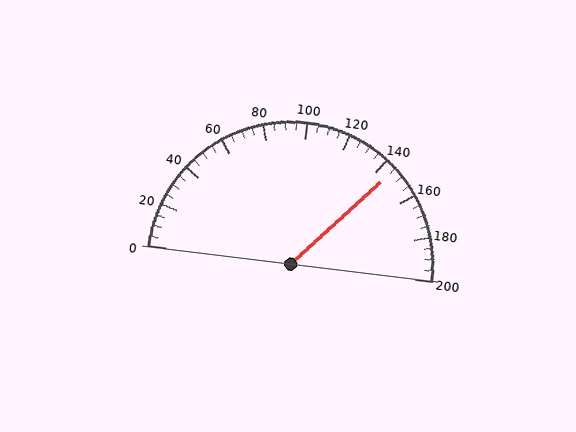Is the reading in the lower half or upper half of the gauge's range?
The reading is in the upper half of the range (0 to 200).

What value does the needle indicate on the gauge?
The needle indicates approximately 145.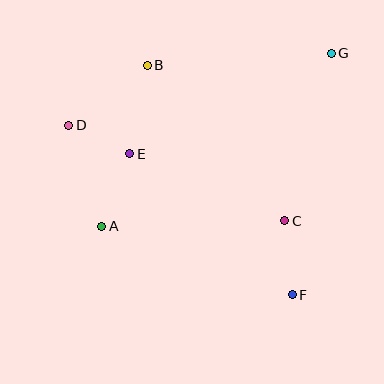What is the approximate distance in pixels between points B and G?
The distance between B and G is approximately 185 pixels.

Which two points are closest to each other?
Points D and E are closest to each other.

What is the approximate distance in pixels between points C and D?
The distance between C and D is approximately 236 pixels.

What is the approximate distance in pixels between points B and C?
The distance between B and C is approximately 207 pixels.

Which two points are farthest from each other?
Points A and G are farthest from each other.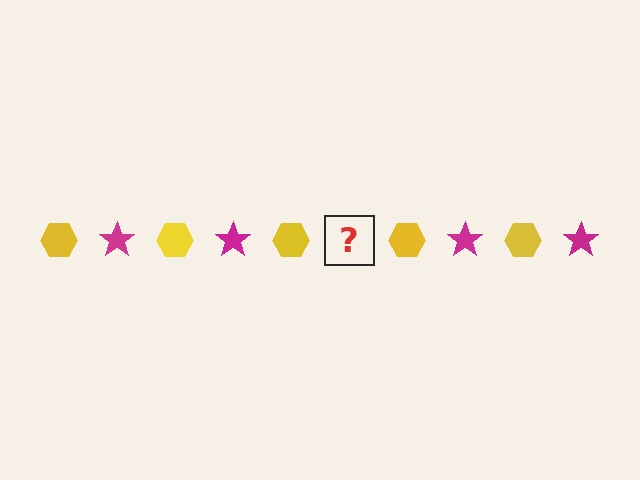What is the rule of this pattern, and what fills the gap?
The rule is that the pattern alternates between yellow hexagon and magenta star. The gap should be filled with a magenta star.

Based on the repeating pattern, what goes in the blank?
The blank should be a magenta star.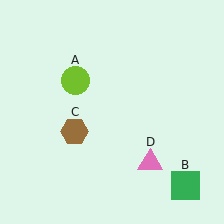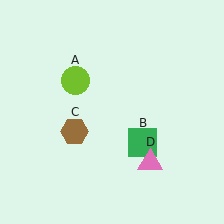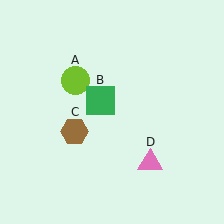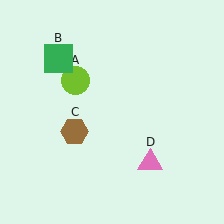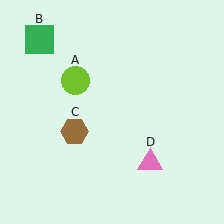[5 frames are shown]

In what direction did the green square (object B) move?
The green square (object B) moved up and to the left.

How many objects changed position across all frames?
1 object changed position: green square (object B).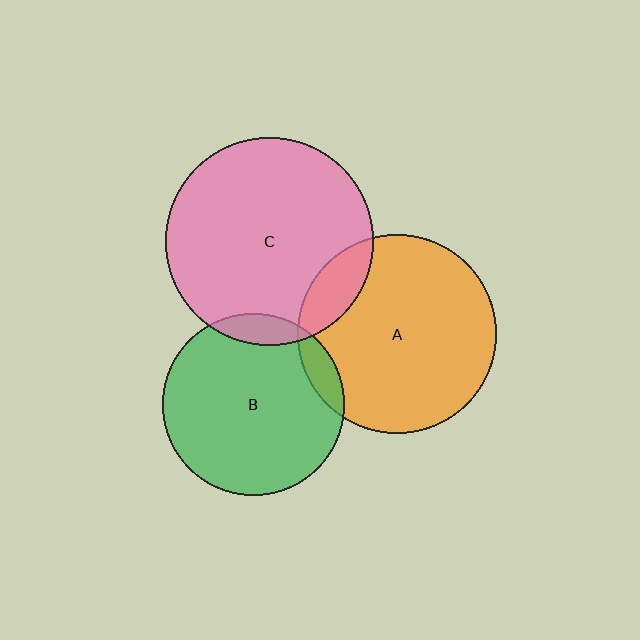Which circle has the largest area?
Circle C (pink).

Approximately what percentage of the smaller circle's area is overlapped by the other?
Approximately 15%.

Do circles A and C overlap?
Yes.